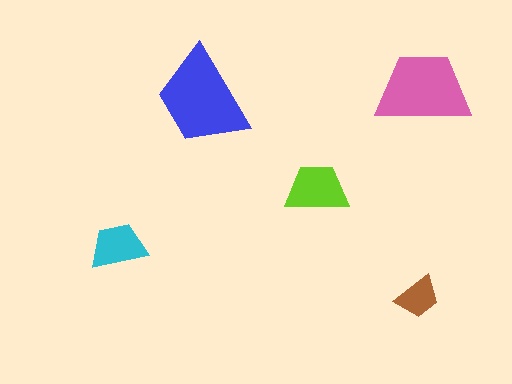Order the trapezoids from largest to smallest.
the blue one, the pink one, the lime one, the cyan one, the brown one.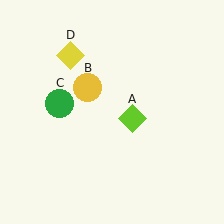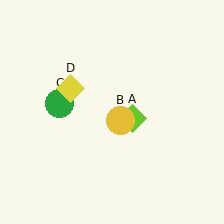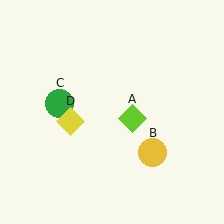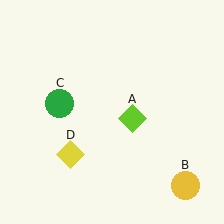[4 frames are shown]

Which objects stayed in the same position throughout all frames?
Lime diamond (object A) and green circle (object C) remained stationary.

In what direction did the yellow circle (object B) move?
The yellow circle (object B) moved down and to the right.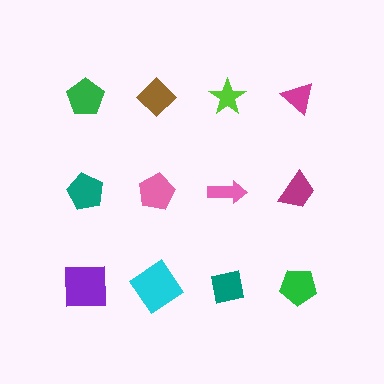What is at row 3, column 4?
A green pentagon.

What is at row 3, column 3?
A teal square.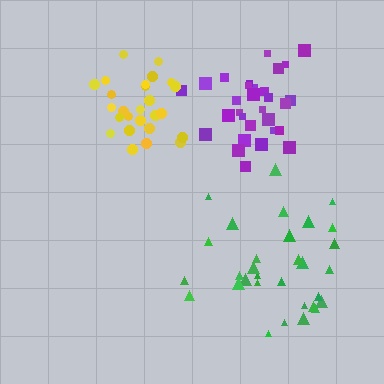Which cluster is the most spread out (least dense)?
Green.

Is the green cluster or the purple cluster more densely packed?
Purple.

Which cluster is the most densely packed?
Purple.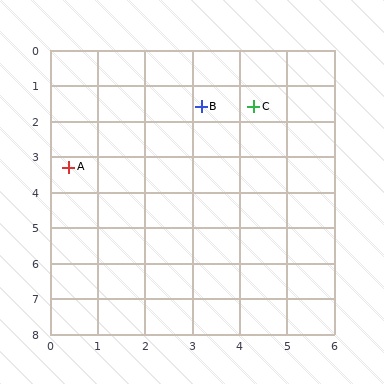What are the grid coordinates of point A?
Point A is at approximately (0.4, 3.3).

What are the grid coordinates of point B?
Point B is at approximately (3.2, 1.6).